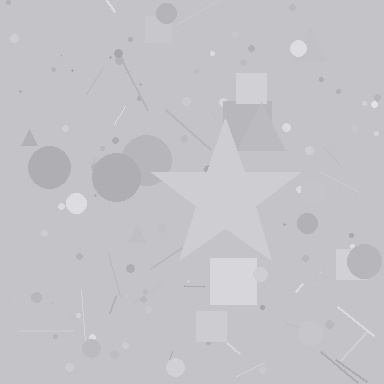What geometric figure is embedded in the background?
A star is embedded in the background.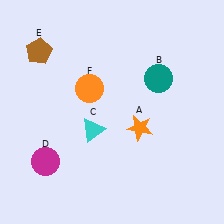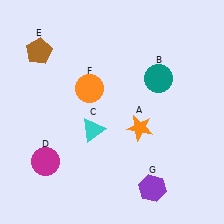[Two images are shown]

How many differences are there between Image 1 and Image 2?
There is 1 difference between the two images.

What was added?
A purple hexagon (G) was added in Image 2.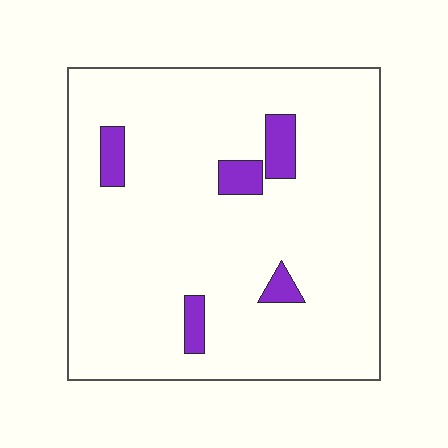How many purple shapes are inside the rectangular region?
5.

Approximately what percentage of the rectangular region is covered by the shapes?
Approximately 10%.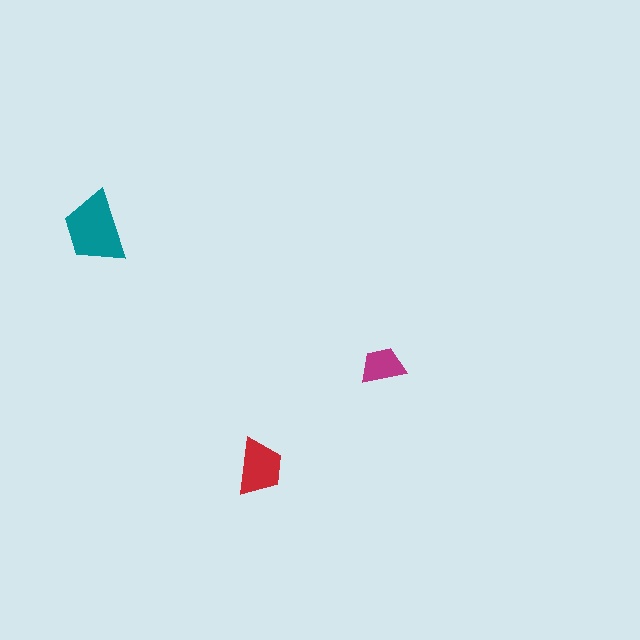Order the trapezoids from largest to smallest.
the teal one, the red one, the magenta one.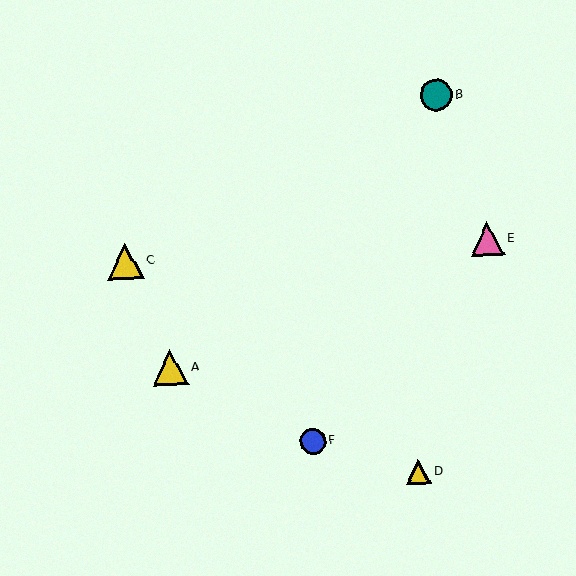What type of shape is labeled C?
Shape C is a yellow triangle.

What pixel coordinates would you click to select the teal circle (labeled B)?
Click at (436, 95) to select the teal circle B.